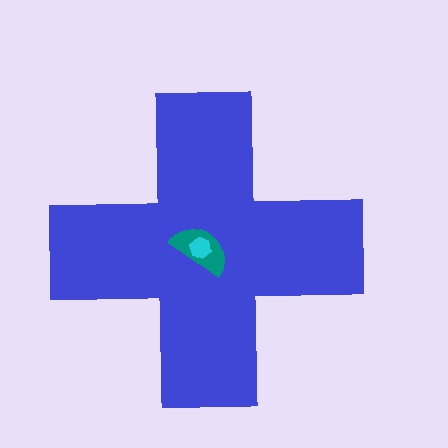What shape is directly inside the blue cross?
The teal semicircle.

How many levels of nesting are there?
3.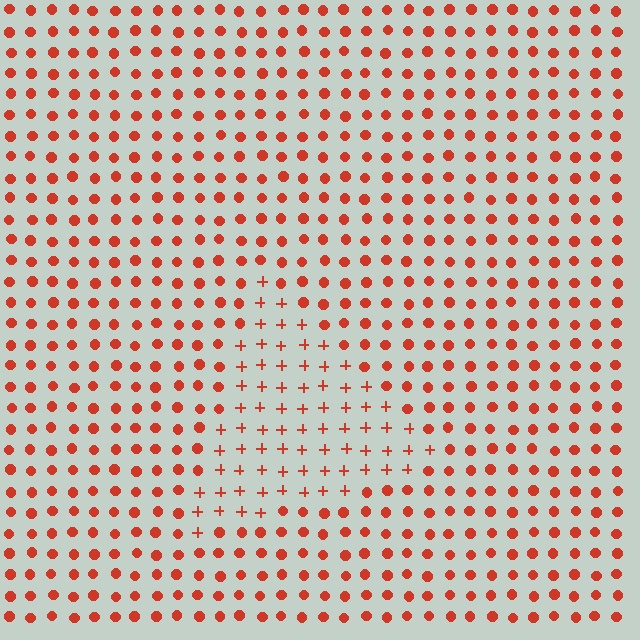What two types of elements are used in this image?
The image uses plus signs inside the triangle region and circles outside it.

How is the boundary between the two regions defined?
The boundary is defined by a change in element shape: plus signs inside vs. circles outside. All elements share the same color and spacing.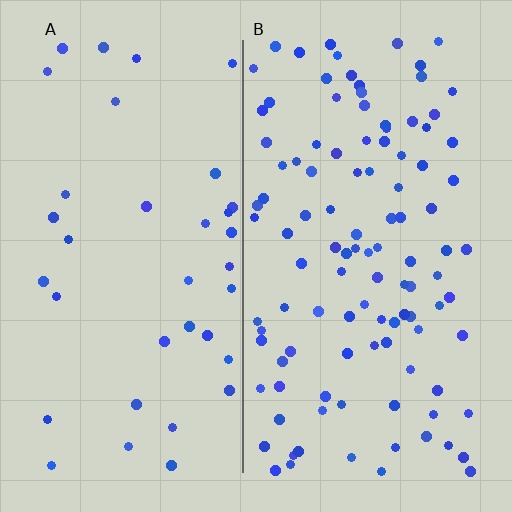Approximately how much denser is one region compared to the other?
Approximately 3.0× — region B over region A.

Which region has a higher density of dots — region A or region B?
B (the right).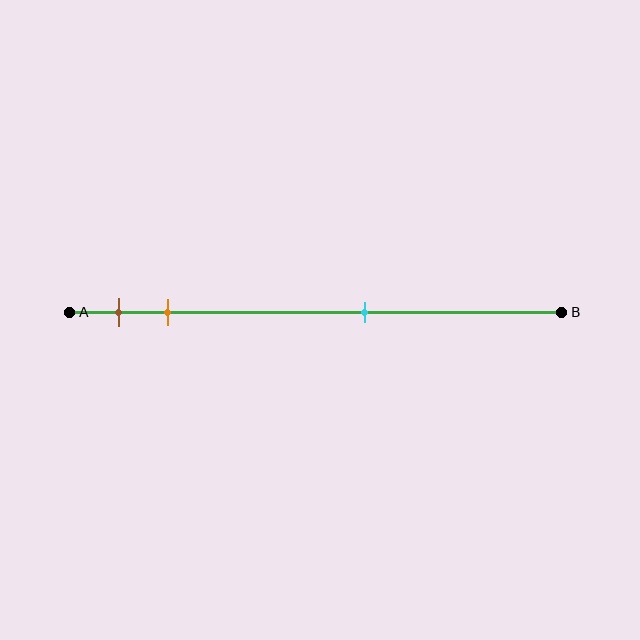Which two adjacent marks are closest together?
The brown and orange marks are the closest adjacent pair.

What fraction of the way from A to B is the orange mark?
The orange mark is approximately 20% (0.2) of the way from A to B.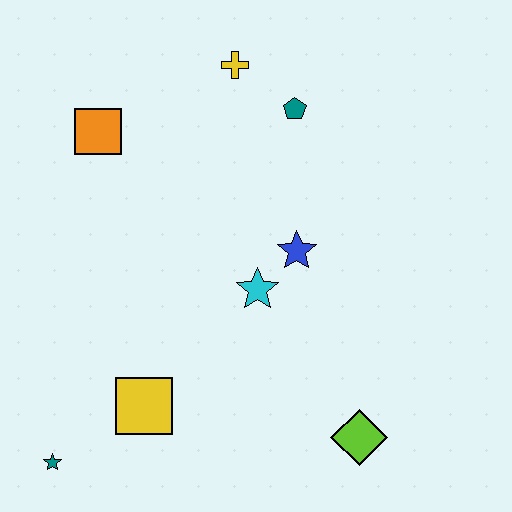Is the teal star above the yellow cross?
No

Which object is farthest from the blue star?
The teal star is farthest from the blue star.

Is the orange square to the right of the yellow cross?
No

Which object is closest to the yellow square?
The teal star is closest to the yellow square.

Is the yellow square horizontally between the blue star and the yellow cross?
No